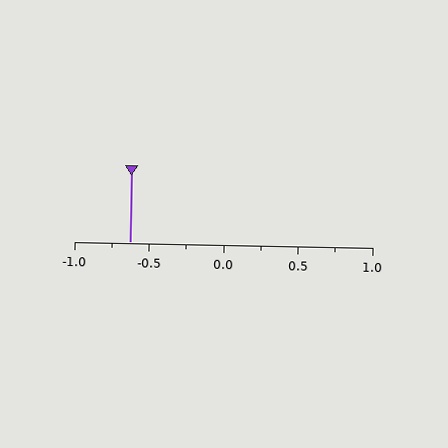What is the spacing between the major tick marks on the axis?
The major ticks are spaced 0.5 apart.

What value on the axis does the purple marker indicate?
The marker indicates approximately -0.62.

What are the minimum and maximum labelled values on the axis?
The axis runs from -1.0 to 1.0.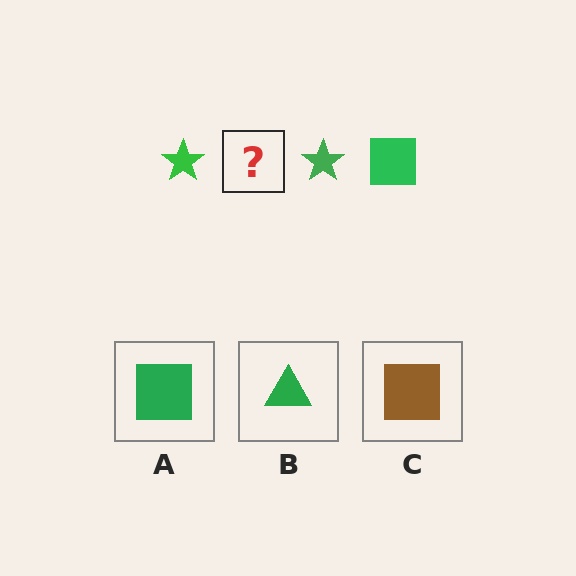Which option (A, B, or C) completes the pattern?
A.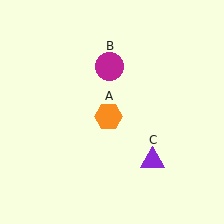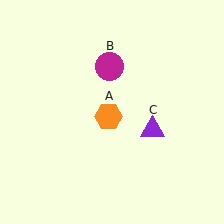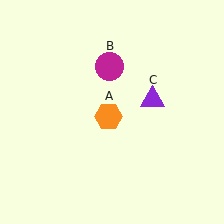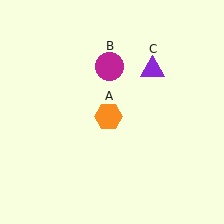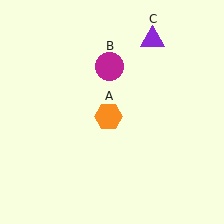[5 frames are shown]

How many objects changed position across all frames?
1 object changed position: purple triangle (object C).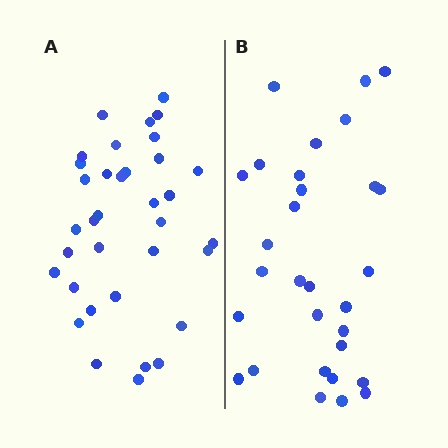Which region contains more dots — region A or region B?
Region A (the left region) has more dots.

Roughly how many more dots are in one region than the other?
Region A has about 5 more dots than region B.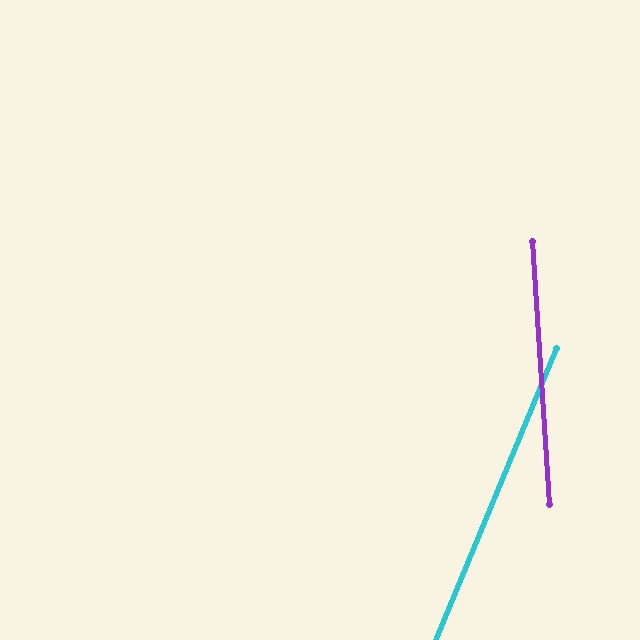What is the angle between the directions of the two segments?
Approximately 26 degrees.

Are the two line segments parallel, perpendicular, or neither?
Neither parallel nor perpendicular — they differ by about 26°.